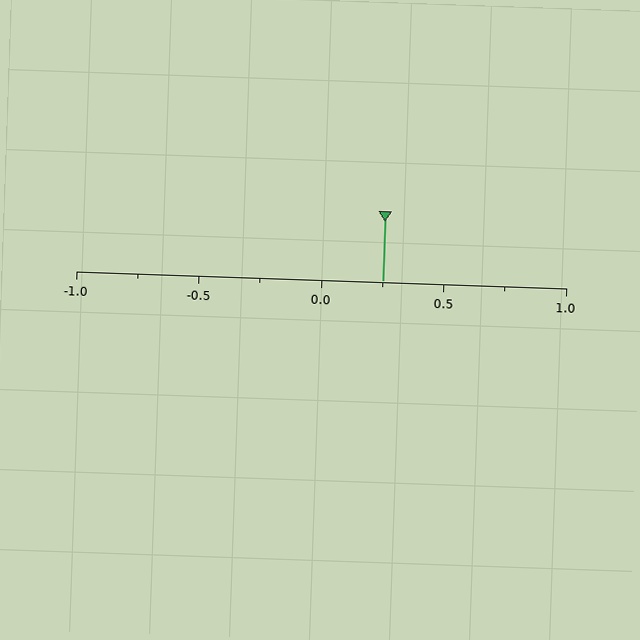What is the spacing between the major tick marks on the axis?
The major ticks are spaced 0.5 apart.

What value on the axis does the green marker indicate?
The marker indicates approximately 0.25.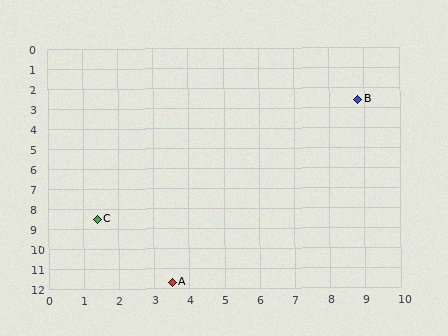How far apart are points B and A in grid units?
Points B and A are about 10.5 grid units apart.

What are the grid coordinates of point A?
Point A is at approximately (3.5, 11.7).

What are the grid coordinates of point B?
Point B is at approximately (8.8, 2.6).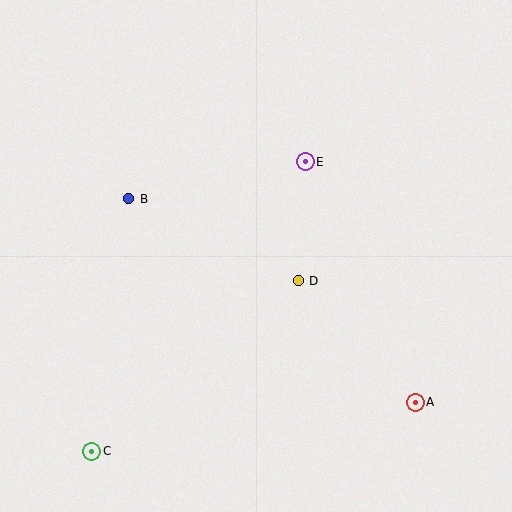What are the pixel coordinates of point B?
Point B is at (129, 199).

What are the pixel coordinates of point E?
Point E is at (305, 162).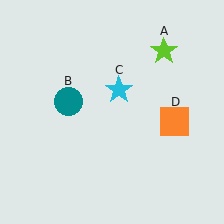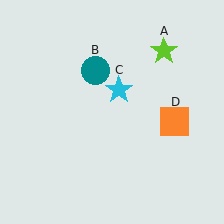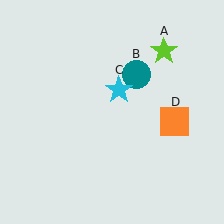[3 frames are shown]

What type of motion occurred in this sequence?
The teal circle (object B) rotated clockwise around the center of the scene.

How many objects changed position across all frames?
1 object changed position: teal circle (object B).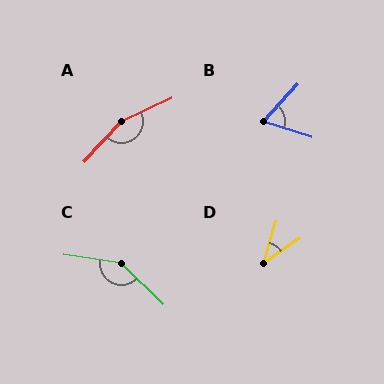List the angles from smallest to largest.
D (38°), B (65°), C (144°), A (157°).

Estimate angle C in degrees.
Approximately 144 degrees.